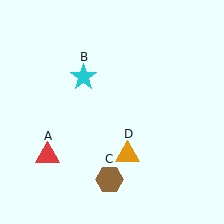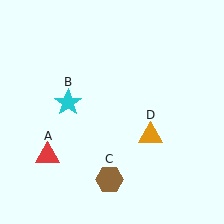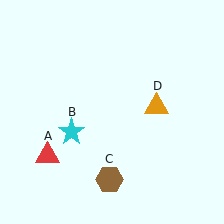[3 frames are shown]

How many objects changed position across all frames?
2 objects changed position: cyan star (object B), orange triangle (object D).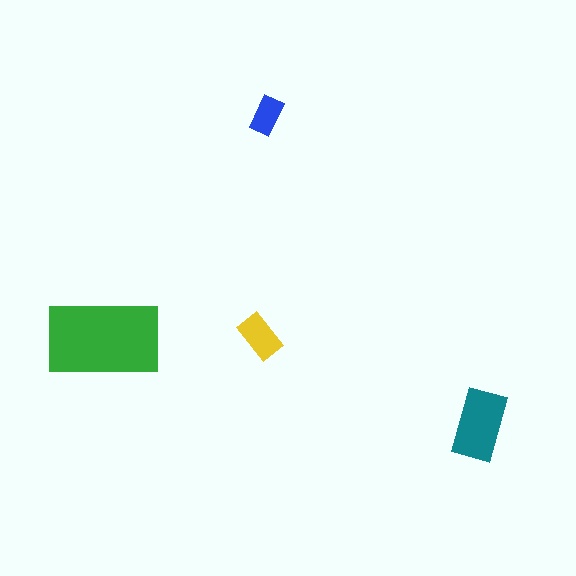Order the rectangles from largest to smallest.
the green one, the teal one, the yellow one, the blue one.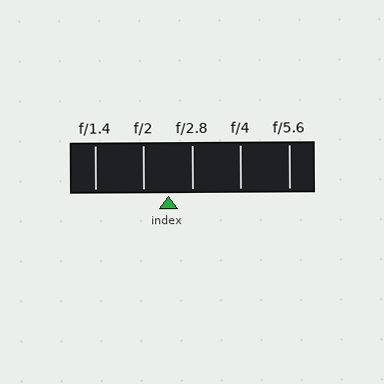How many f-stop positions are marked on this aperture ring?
There are 5 f-stop positions marked.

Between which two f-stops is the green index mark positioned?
The index mark is between f/2 and f/2.8.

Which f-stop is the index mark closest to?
The index mark is closest to f/2.8.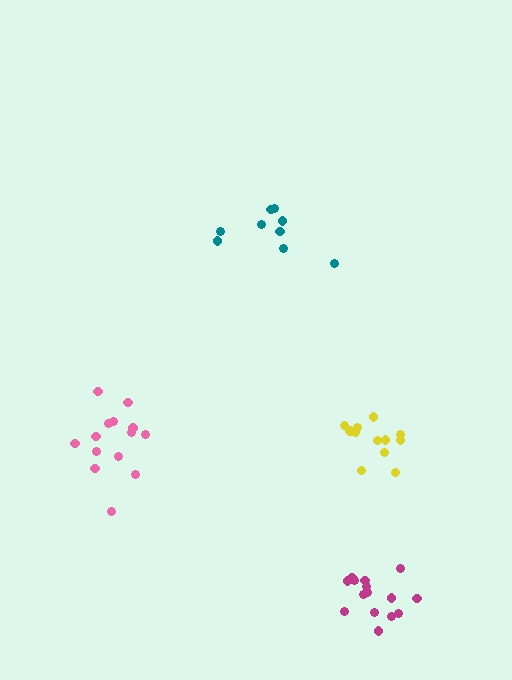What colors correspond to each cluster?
The clusters are colored: yellow, magenta, pink, teal.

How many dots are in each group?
Group 1: 12 dots, Group 2: 15 dots, Group 3: 14 dots, Group 4: 9 dots (50 total).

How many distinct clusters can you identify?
There are 4 distinct clusters.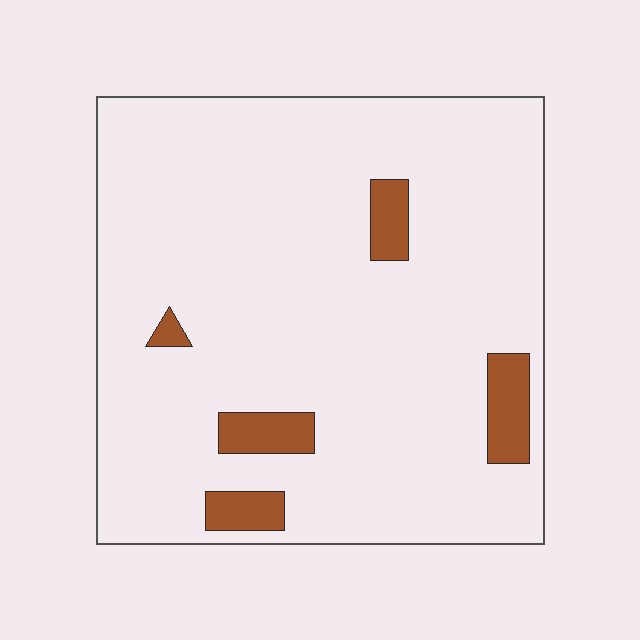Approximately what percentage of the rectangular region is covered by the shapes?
Approximately 10%.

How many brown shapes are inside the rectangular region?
5.